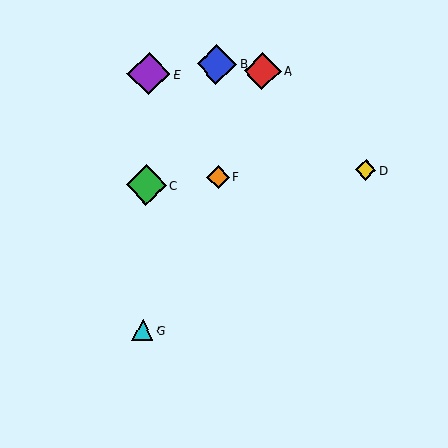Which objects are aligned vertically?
Objects C, E, G are aligned vertically.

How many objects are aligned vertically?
3 objects (C, E, G) are aligned vertically.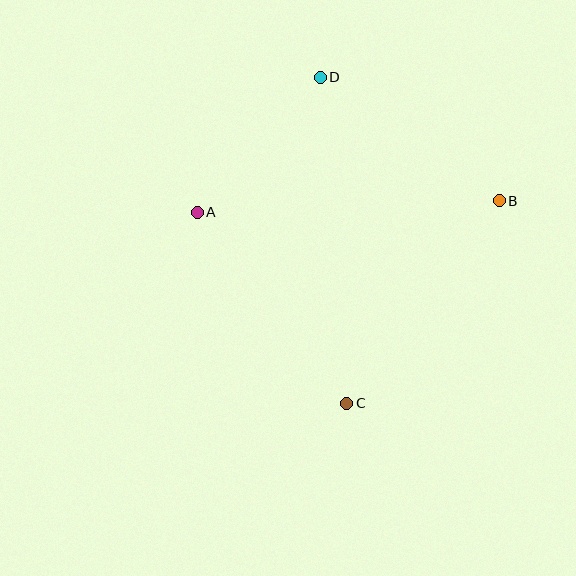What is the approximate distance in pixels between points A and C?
The distance between A and C is approximately 243 pixels.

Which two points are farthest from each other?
Points C and D are farthest from each other.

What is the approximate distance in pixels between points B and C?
The distance between B and C is approximately 253 pixels.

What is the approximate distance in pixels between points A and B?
The distance between A and B is approximately 302 pixels.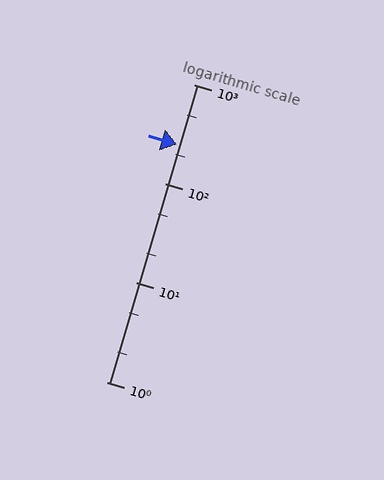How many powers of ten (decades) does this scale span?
The scale spans 3 decades, from 1 to 1000.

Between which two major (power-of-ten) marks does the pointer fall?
The pointer is between 100 and 1000.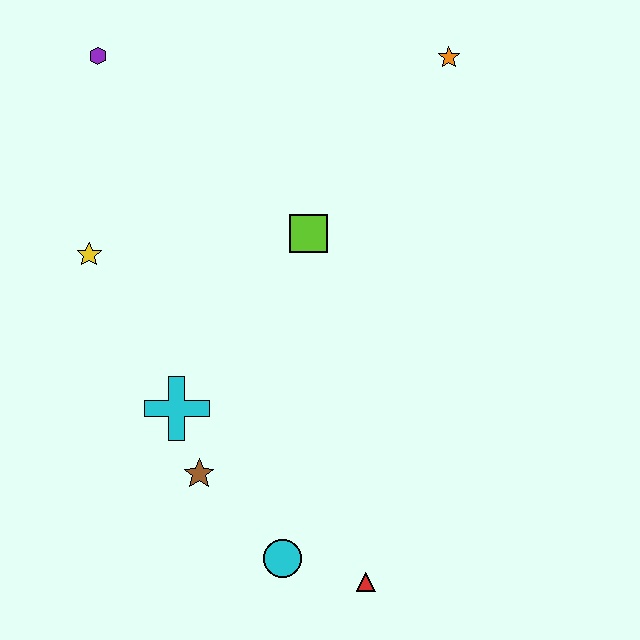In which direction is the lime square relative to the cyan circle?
The lime square is above the cyan circle.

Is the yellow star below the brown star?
No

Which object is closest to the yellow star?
The cyan cross is closest to the yellow star.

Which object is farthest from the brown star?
The orange star is farthest from the brown star.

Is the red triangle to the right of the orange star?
No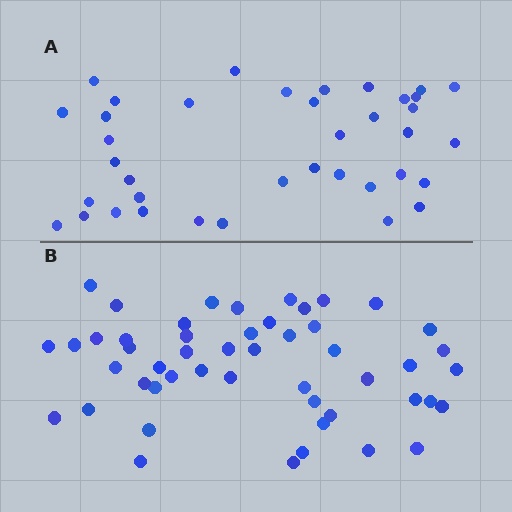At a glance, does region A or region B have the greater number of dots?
Region B (the bottom region) has more dots.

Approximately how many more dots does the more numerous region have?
Region B has roughly 12 or so more dots than region A.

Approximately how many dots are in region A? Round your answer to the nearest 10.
About 40 dots. (The exact count is 38, which rounds to 40.)